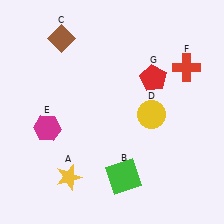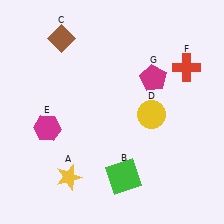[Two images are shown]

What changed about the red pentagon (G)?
In Image 1, G is red. In Image 2, it changed to magenta.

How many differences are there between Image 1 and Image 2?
There is 1 difference between the two images.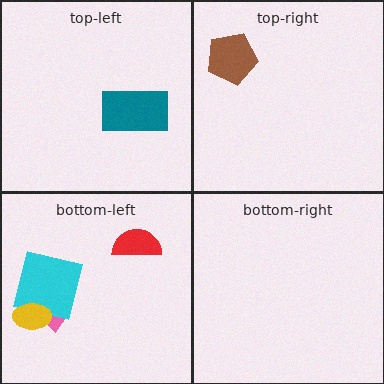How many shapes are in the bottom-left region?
4.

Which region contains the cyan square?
The bottom-left region.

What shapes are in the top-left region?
The teal rectangle.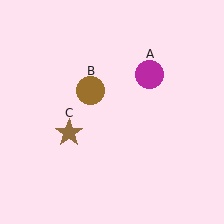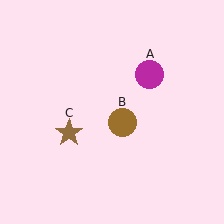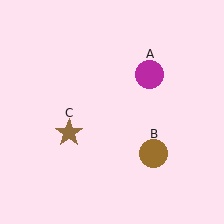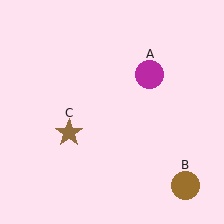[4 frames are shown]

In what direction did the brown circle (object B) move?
The brown circle (object B) moved down and to the right.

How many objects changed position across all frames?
1 object changed position: brown circle (object B).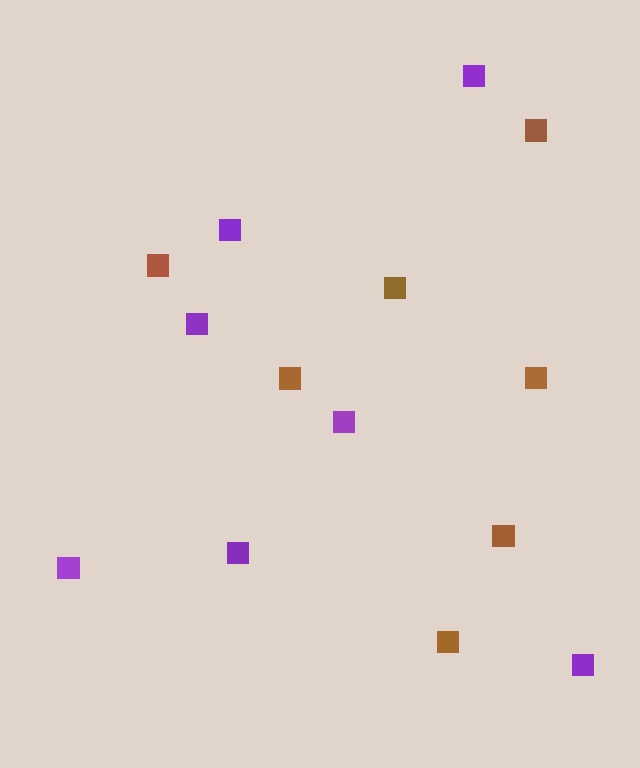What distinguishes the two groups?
There are 2 groups: one group of brown squares (7) and one group of purple squares (7).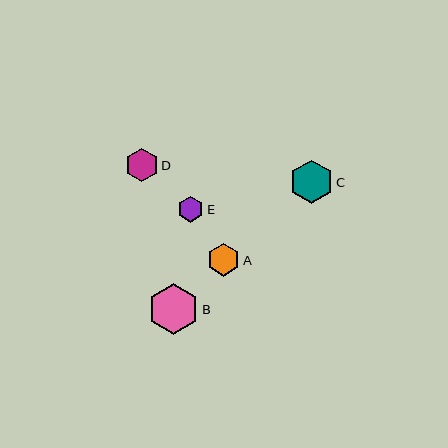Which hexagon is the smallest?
Hexagon E is the smallest with a size of approximately 26 pixels.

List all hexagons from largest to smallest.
From largest to smallest: B, C, D, A, E.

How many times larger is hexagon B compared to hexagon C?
Hexagon B is approximately 1.2 times the size of hexagon C.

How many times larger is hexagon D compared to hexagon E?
Hexagon D is approximately 1.3 times the size of hexagon E.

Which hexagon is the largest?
Hexagon B is the largest with a size of approximately 51 pixels.